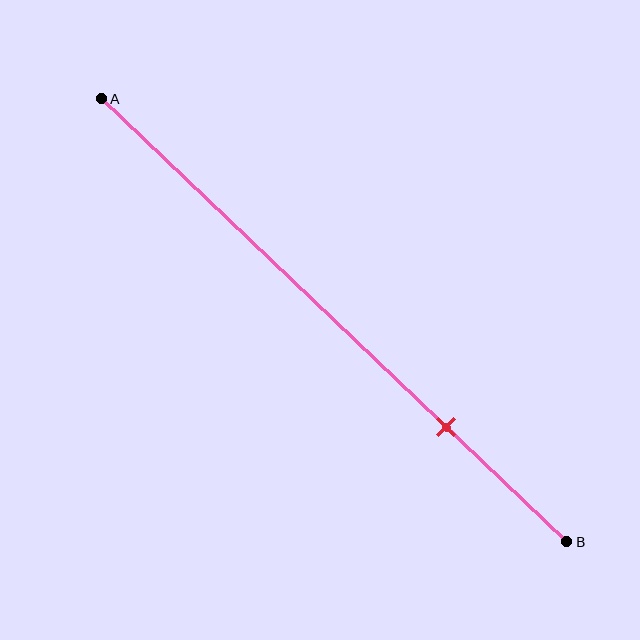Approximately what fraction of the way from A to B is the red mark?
The red mark is approximately 75% of the way from A to B.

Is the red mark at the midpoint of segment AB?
No, the mark is at about 75% from A, not at the 50% midpoint.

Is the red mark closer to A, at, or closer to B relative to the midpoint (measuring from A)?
The red mark is closer to point B than the midpoint of segment AB.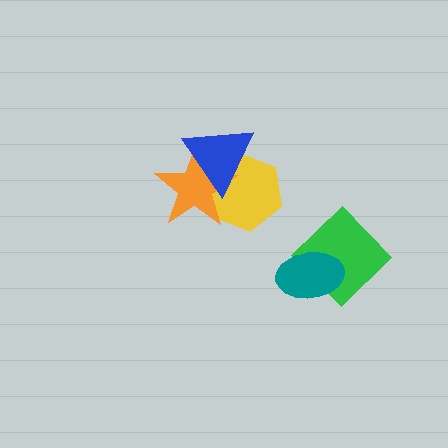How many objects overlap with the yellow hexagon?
2 objects overlap with the yellow hexagon.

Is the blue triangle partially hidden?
No, no other shape covers it.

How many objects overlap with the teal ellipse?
1 object overlaps with the teal ellipse.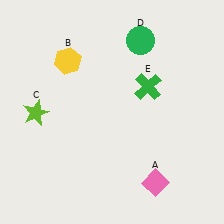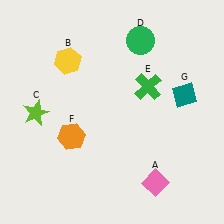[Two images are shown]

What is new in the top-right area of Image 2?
A teal diamond (G) was added in the top-right area of Image 2.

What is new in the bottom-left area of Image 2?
An orange hexagon (F) was added in the bottom-left area of Image 2.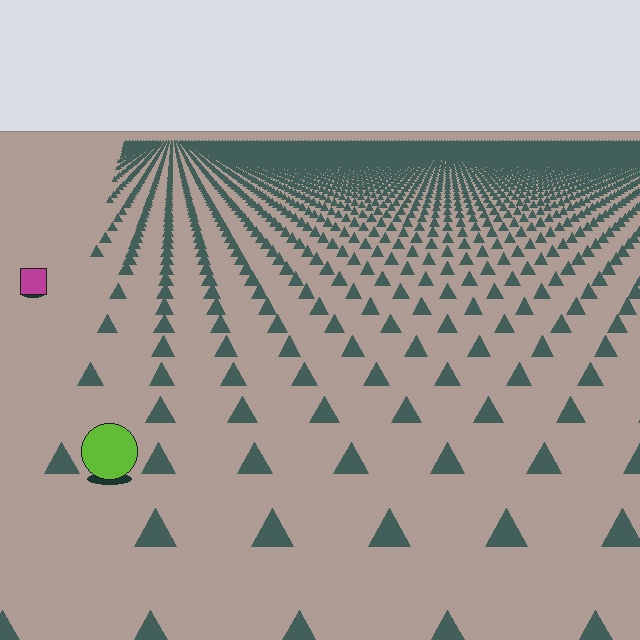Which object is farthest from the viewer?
The magenta square is farthest from the viewer. It appears smaller and the ground texture around it is denser.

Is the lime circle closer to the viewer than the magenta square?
Yes. The lime circle is closer — you can tell from the texture gradient: the ground texture is coarser near it.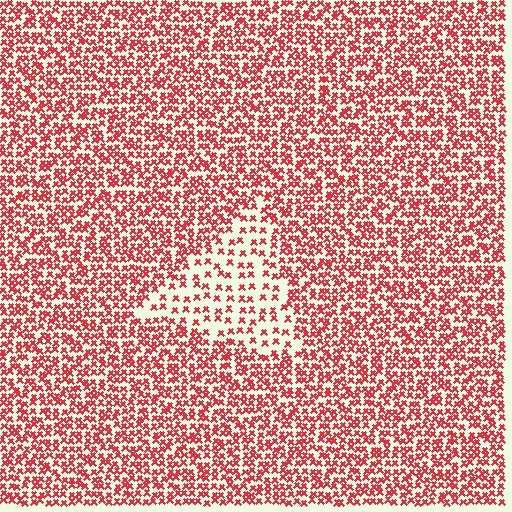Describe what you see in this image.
The image contains small red elements arranged at two different densities. A triangle-shaped region is visible where the elements are less densely packed than the surrounding area.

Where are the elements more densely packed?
The elements are more densely packed outside the triangle boundary.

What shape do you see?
I see a triangle.